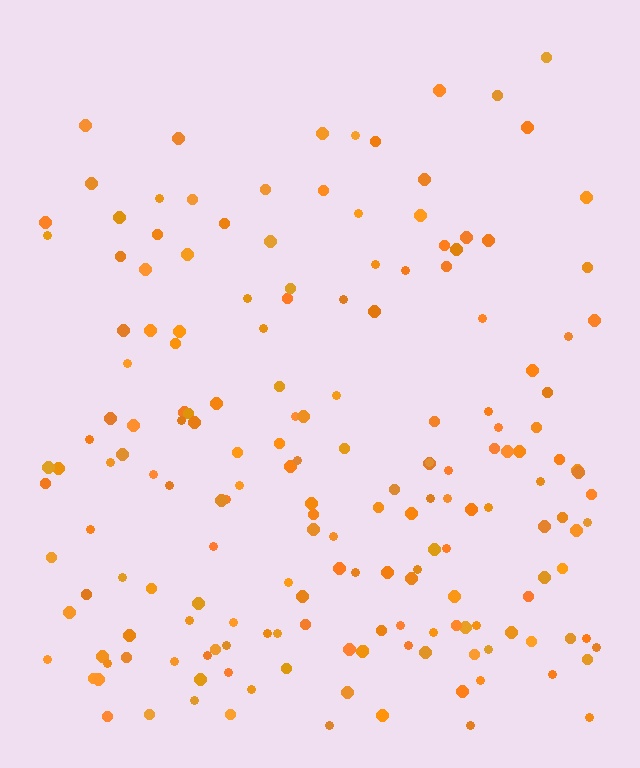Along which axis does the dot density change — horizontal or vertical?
Vertical.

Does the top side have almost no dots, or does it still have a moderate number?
Still a moderate number, just noticeably fewer than the bottom.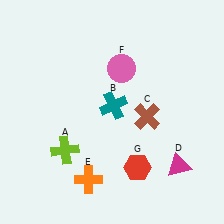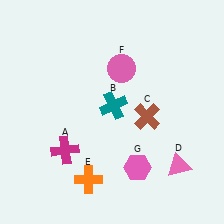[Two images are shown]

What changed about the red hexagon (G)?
In Image 1, G is red. In Image 2, it changed to pink.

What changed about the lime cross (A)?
In Image 1, A is lime. In Image 2, it changed to magenta.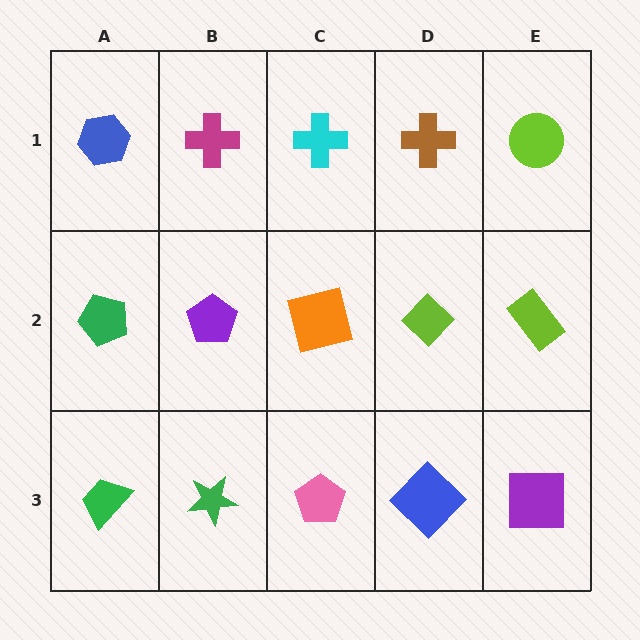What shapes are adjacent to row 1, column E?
A lime rectangle (row 2, column E), a brown cross (row 1, column D).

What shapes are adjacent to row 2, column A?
A blue hexagon (row 1, column A), a green trapezoid (row 3, column A), a purple pentagon (row 2, column B).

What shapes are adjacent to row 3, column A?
A green pentagon (row 2, column A), a green star (row 3, column B).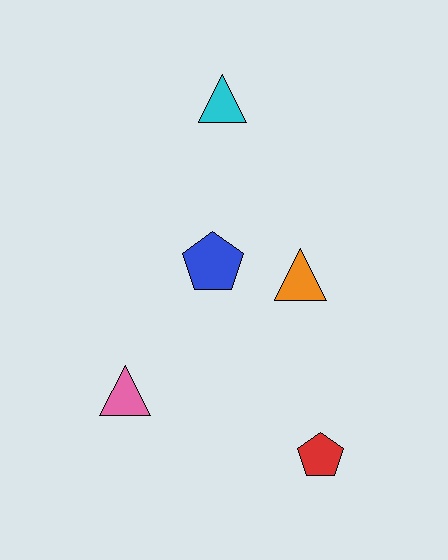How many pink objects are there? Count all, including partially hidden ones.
There is 1 pink object.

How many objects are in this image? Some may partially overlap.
There are 5 objects.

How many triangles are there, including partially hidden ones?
There are 3 triangles.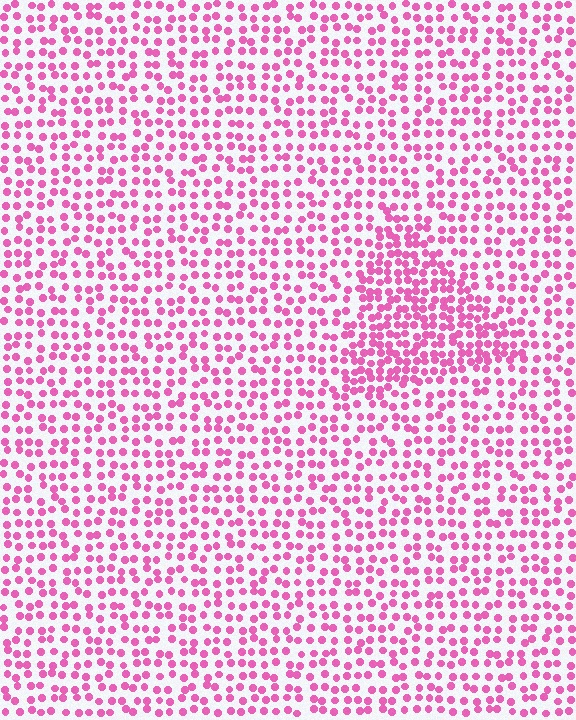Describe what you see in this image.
The image contains small pink elements arranged at two different densities. A triangle-shaped region is visible where the elements are more densely packed than the surrounding area.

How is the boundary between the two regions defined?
The boundary is defined by a change in element density (approximately 1.7x ratio). All elements are the same color, size, and shape.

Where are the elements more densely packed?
The elements are more densely packed inside the triangle boundary.